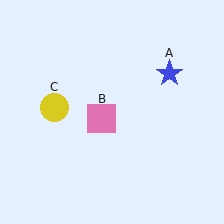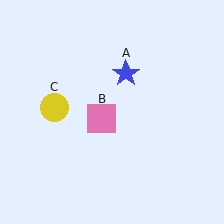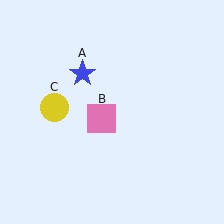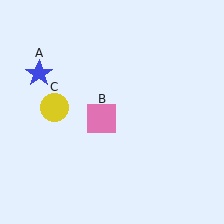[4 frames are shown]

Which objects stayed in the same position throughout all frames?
Pink square (object B) and yellow circle (object C) remained stationary.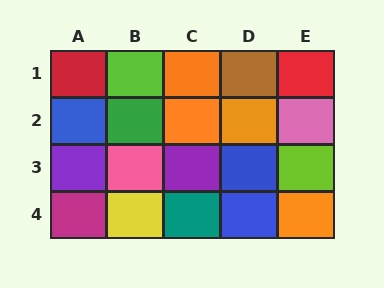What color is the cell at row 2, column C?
Orange.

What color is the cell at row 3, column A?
Purple.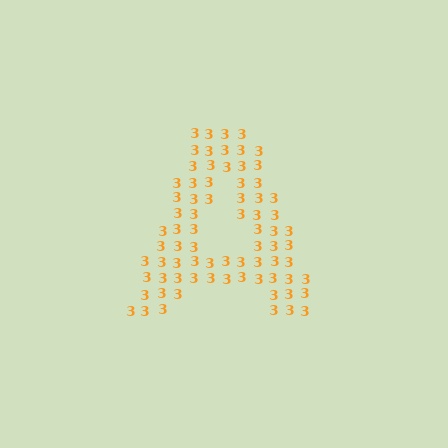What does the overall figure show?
The overall figure shows the letter A.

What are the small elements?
The small elements are digit 3's.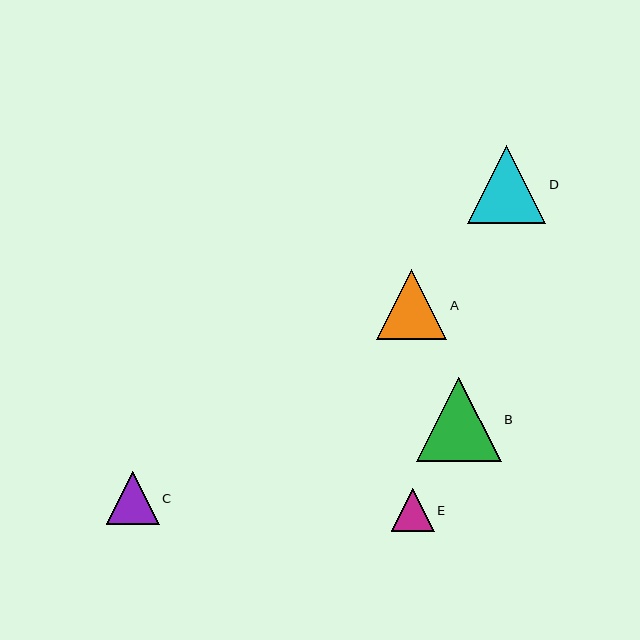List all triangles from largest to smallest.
From largest to smallest: B, D, A, C, E.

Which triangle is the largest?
Triangle B is the largest with a size of approximately 84 pixels.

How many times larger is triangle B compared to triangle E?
Triangle B is approximately 2.0 times the size of triangle E.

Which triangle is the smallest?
Triangle E is the smallest with a size of approximately 43 pixels.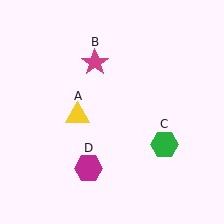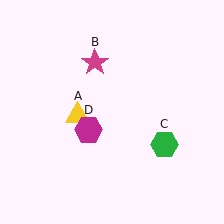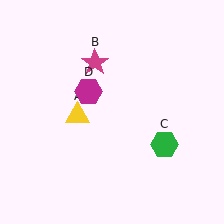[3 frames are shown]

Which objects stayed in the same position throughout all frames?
Yellow triangle (object A) and magenta star (object B) and green hexagon (object C) remained stationary.